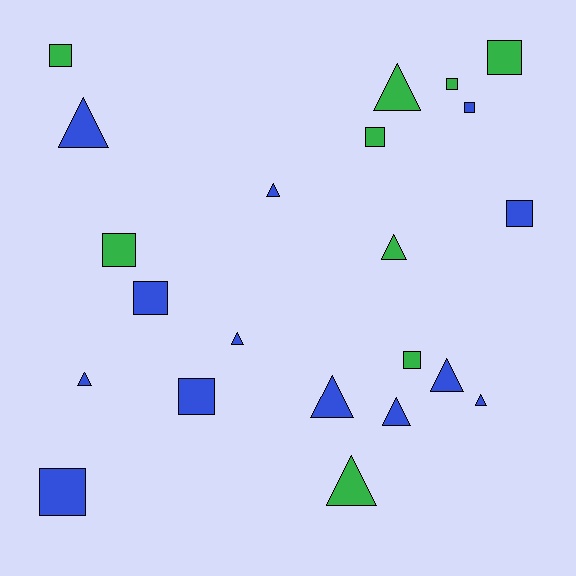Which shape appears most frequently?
Triangle, with 11 objects.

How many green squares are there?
There are 6 green squares.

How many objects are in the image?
There are 22 objects.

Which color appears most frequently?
Blue, with 13 objects.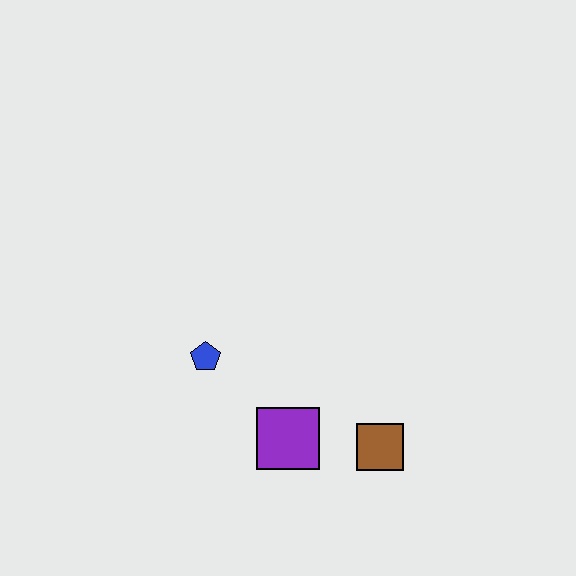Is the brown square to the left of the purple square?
No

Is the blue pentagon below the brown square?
No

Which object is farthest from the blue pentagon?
The brown square is farthest from the blue pentagon.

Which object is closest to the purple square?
The brown square is closest to the purple square.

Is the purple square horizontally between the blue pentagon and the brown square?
Yes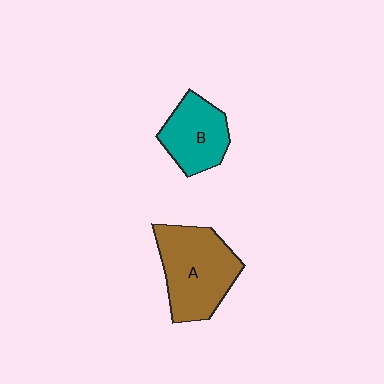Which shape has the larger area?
Shape A (brown).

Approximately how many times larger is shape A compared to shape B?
Approximately 1.5 times.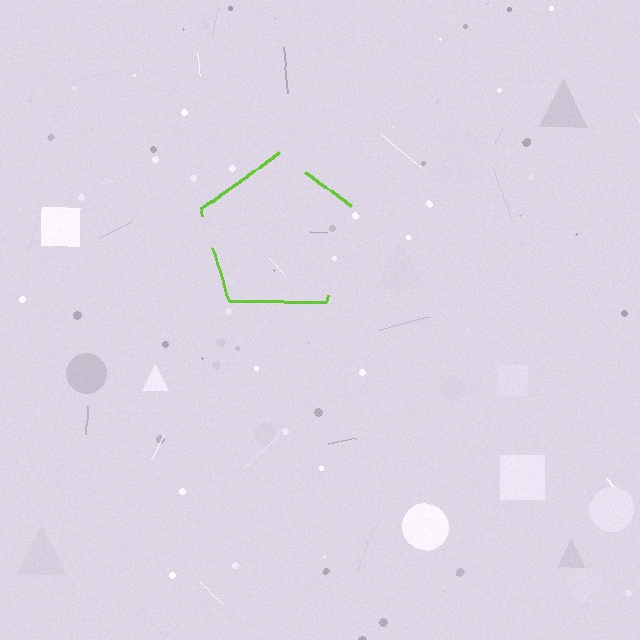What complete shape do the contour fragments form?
The contour fragments form a pentagon.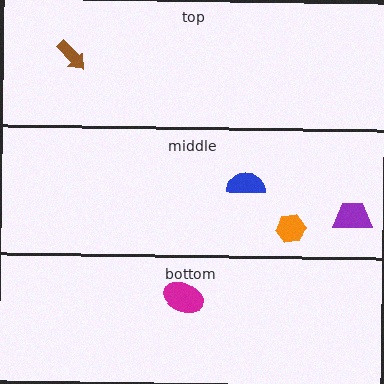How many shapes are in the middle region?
3.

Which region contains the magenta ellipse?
The bottom region.